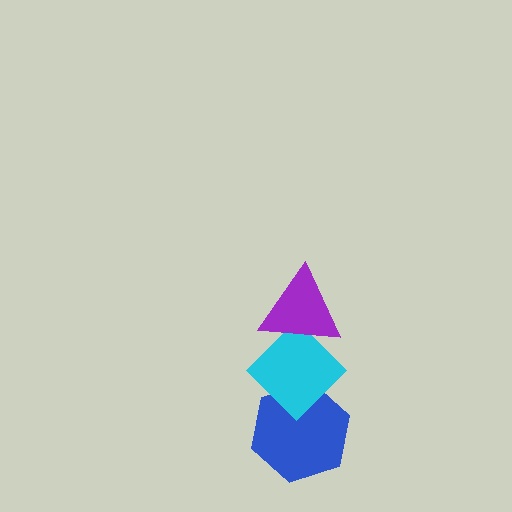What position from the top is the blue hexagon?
The blue hexagon is 3rd from the top.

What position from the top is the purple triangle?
The purple triangle is 1st from the top.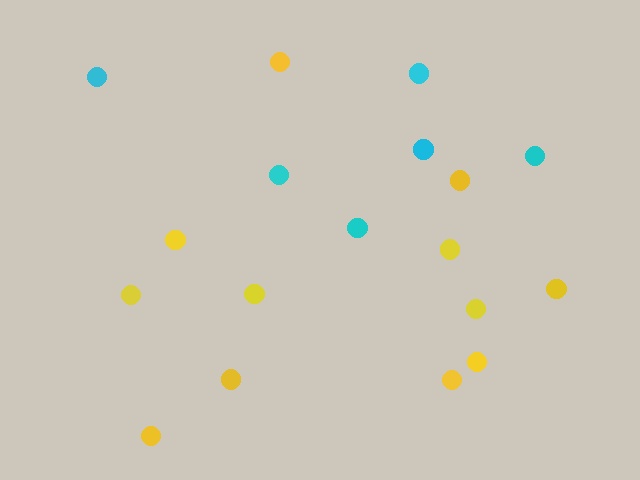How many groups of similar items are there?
There are 2 groups: one group of cyan circles (6) and one group of yellow circles (12).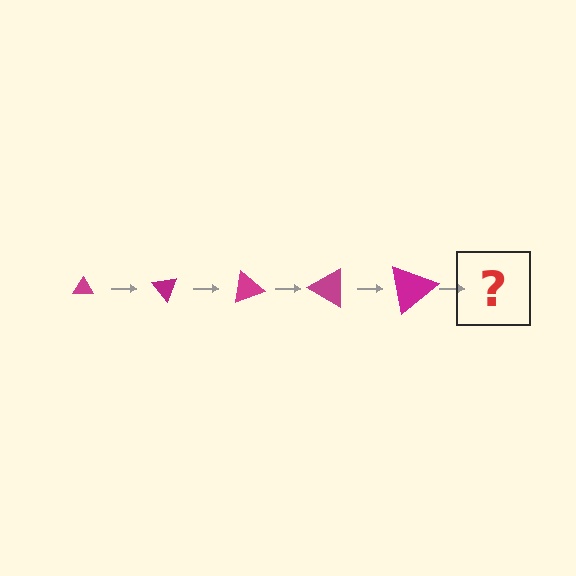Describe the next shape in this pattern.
It should be a triangle, larger than the previous one and rotated 250 degrees from the start.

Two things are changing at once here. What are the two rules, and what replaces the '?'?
The two rules are that the triangle grows larger each step and it rotates 50 degrees each step. The '?' should be a triangle, larger than the previous one and rotated 250 degrees from the start.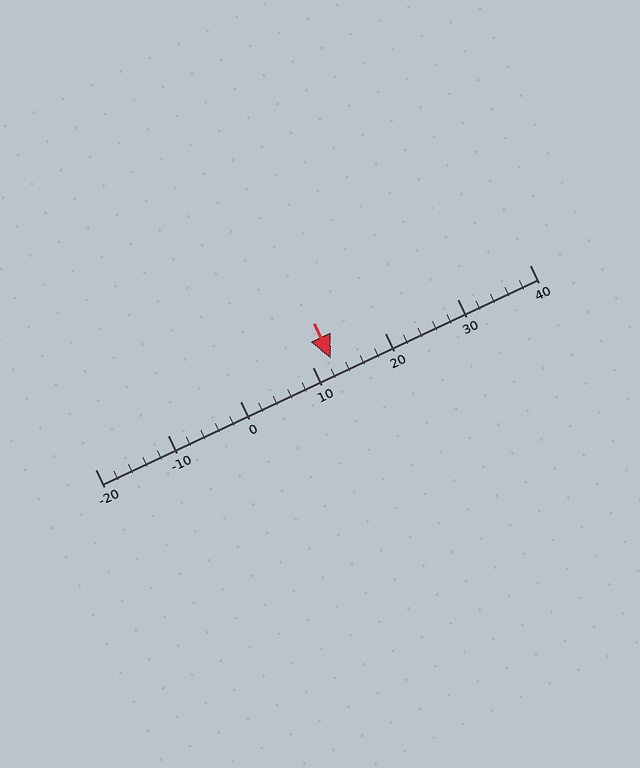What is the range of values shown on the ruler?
The ruler shows values from -20 to 40.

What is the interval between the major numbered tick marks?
The major tick marks are spaced 10 units apart.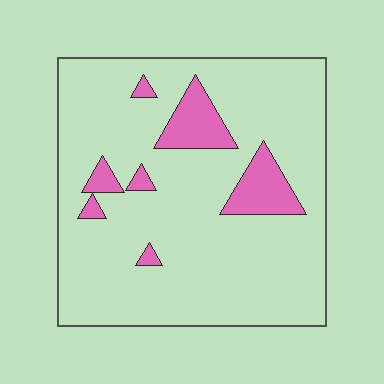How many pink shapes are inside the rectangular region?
7.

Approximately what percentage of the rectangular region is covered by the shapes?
Approximately 10%.